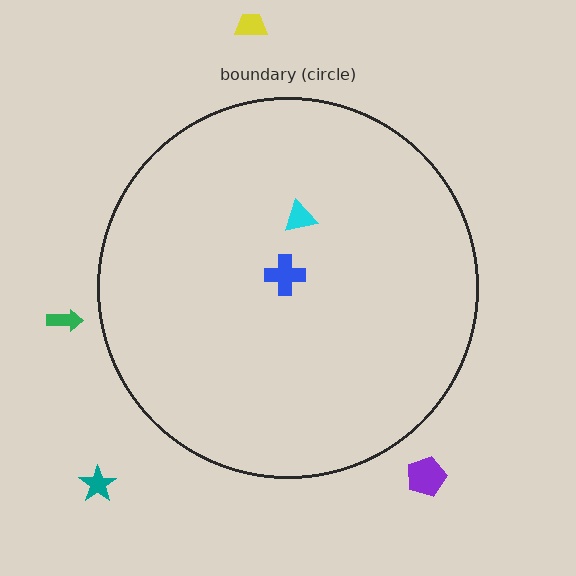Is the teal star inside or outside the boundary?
Outside.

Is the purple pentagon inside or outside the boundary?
Outside.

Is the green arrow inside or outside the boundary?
Outside.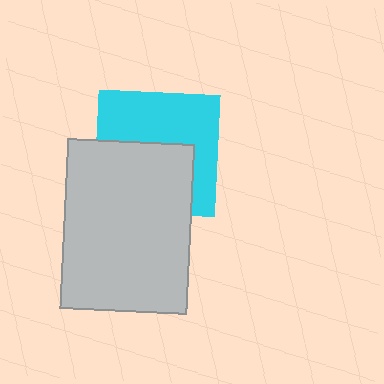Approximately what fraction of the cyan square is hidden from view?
Roughly 48% of the cyan square is hidden behind the light gray rectangle.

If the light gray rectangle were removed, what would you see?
You would see the complete cyan square.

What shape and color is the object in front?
The object in front is a light gray rectangle.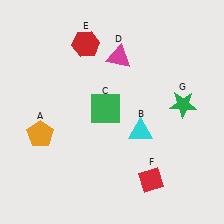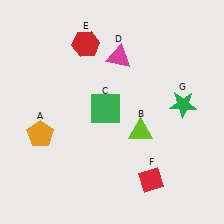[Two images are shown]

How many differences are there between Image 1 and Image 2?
There is 1 difference between the two images.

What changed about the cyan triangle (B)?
In Image 1, B is cyan. In Image 2, it changed to lime.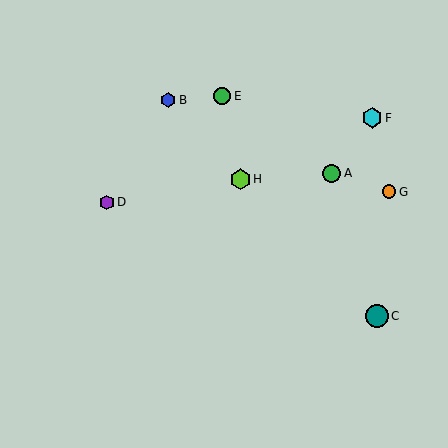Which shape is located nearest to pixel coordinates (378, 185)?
The orange circle (labeled G) at (389, 192) is nearest to that location.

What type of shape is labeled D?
Shape D is a purple hexagon.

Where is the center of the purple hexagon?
The center of the purple hexagon is at (107, 203).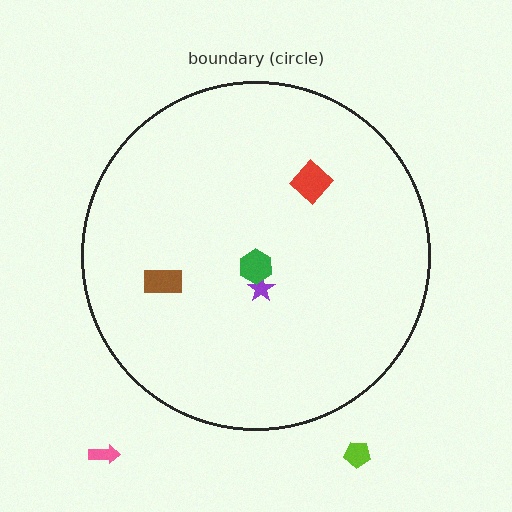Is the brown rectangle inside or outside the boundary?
Inside.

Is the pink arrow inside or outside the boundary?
Outside.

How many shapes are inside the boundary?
4 inside, 2 outside.